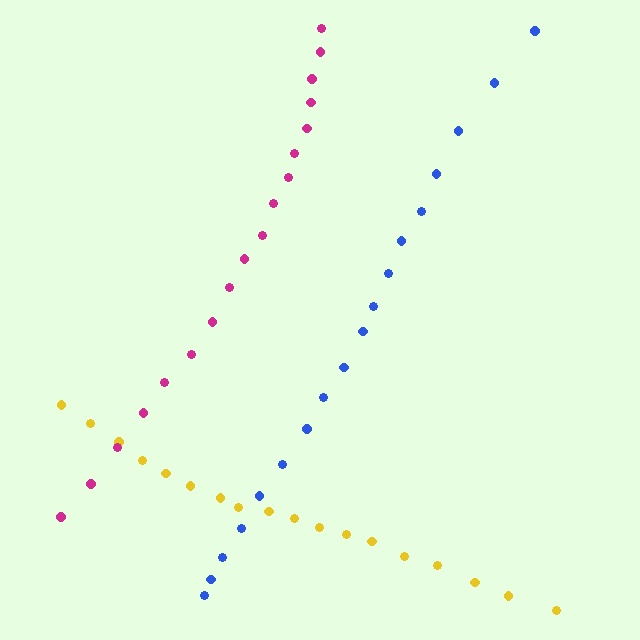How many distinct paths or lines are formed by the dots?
There are 3 distinct paths.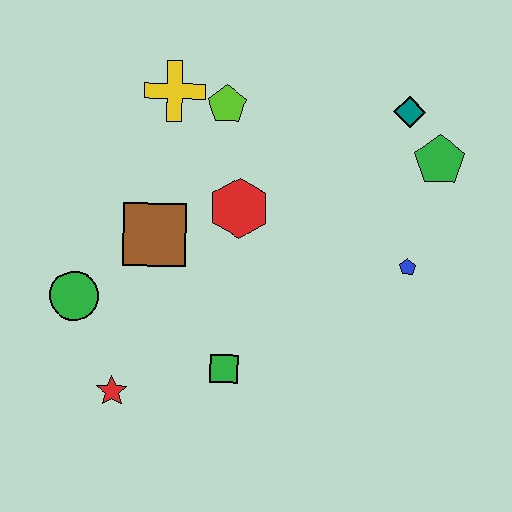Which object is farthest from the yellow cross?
The red star is farthest from the yellow cross.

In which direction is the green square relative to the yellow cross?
The green square is below the yellow cross.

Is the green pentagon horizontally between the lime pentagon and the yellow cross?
No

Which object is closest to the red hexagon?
The brown square is closest to the red hexagon.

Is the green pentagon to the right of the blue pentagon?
Yes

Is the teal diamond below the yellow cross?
Yes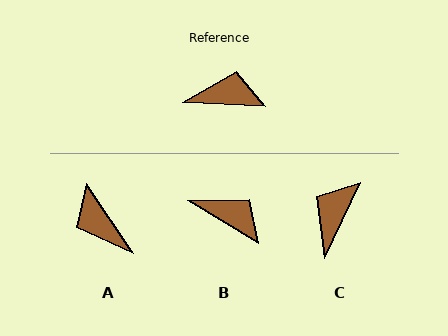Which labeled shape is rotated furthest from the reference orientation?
A, about 127 degrees away.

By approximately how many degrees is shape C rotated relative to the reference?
Approximately 67 degrees counter-clockwise.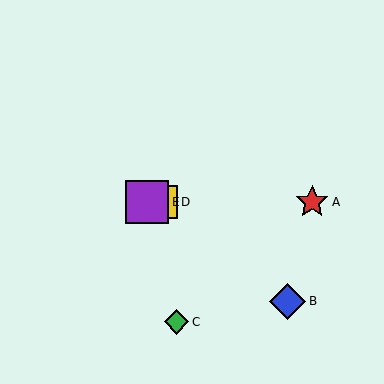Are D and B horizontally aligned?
No, D is at y≈202 and B is at y≈301.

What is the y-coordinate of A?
Object A is at y≈202.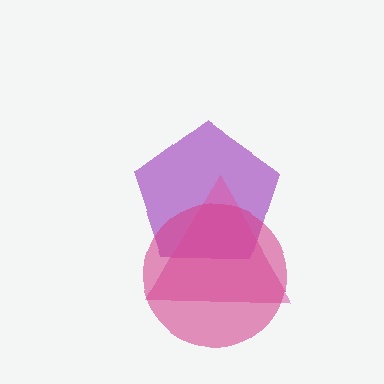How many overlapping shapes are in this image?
There are 3 overlapping shapes in the image.